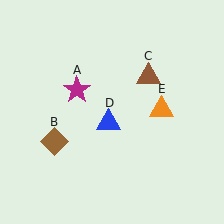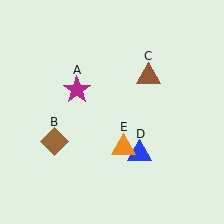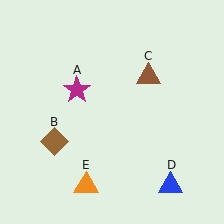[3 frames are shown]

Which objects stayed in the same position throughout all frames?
Magenta star (object A) and brown diamond (object B) and brown triangle (object C) remained stationary.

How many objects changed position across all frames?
2 objects changed position: blue triangle (object D), orange triangle (object E).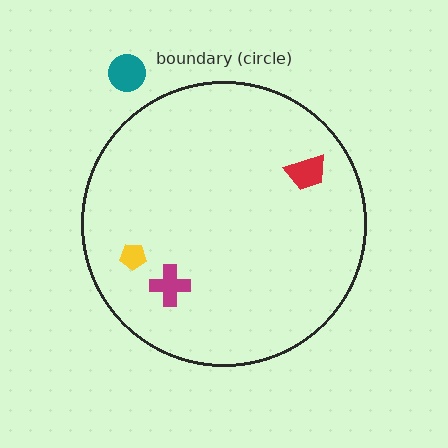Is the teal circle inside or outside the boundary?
Outside.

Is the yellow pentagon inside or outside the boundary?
Inside.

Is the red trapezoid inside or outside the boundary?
Inside.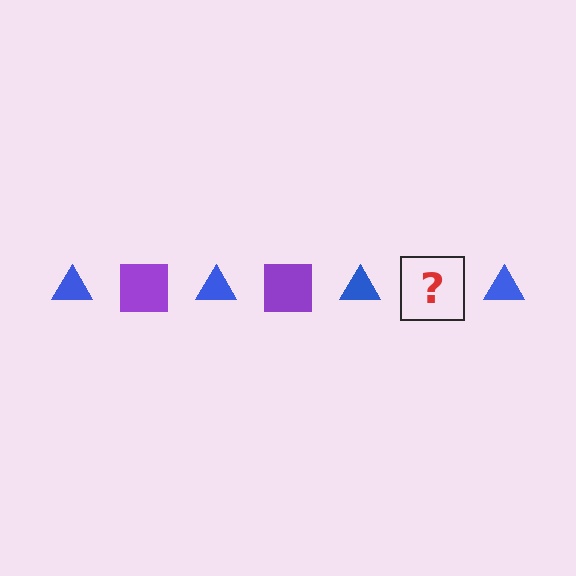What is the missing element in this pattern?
The missing element is a purple square.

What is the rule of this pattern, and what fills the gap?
The rule is that the pattern alternates between blue triangle and purple square. The gap should be filled with a purple square.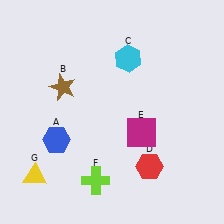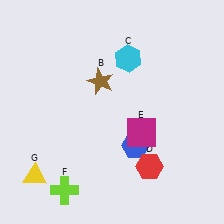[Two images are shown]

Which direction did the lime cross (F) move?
The lime cross (F) moved left.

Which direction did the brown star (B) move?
The brown star (B) moved right.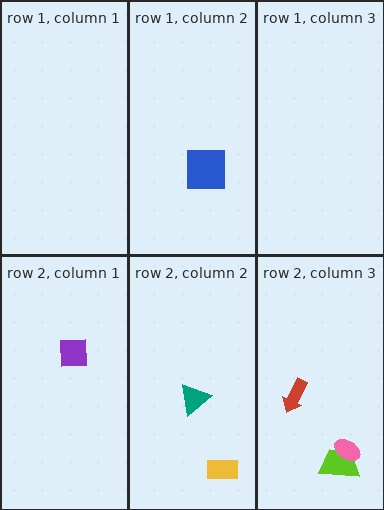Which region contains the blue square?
The row 1, column 2 region.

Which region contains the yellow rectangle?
The row 2, column 2 region.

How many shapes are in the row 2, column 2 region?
2.